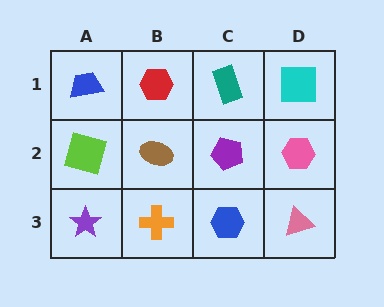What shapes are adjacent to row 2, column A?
A blue trapezoid (row 1, column A), a purple star (row 3, column A), a brown ellipse (row 2, column B).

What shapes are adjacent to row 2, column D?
A cyan square (row 1, column D), a pink triangle (row 3, column D), a purple pentagon (row 2, column C).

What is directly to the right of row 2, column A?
A brown ellipse.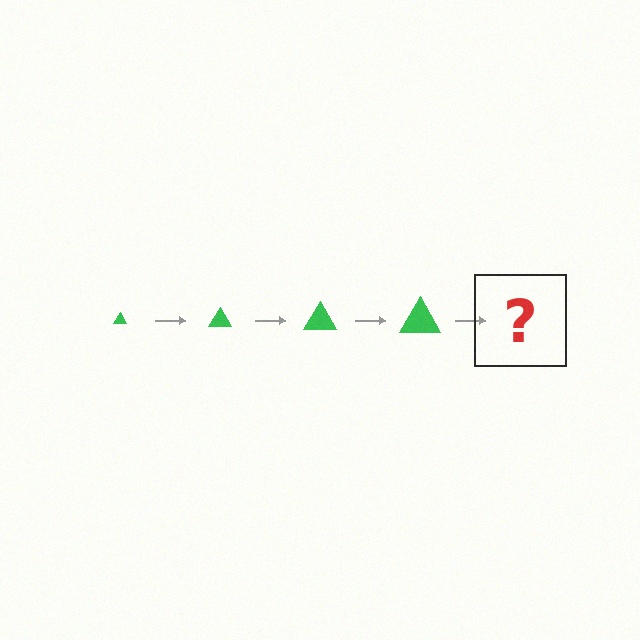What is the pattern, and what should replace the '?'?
The pattern is that the triangle gets progressively larger each step. The '?' should be a green triangle, larger than the previous one.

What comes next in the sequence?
The next element should be a green triangle, larger than the previous one.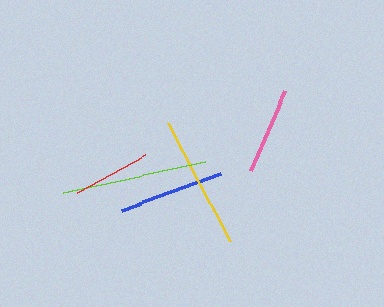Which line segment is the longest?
The lime line is the longest at approximately 145 pixels.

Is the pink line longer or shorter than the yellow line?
The yellow line is longer than the pink line.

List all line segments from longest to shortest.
From longest to shortest: lime, yellow, blue, pink, red.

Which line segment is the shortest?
The red line is the shortest at approximately 77 pixels.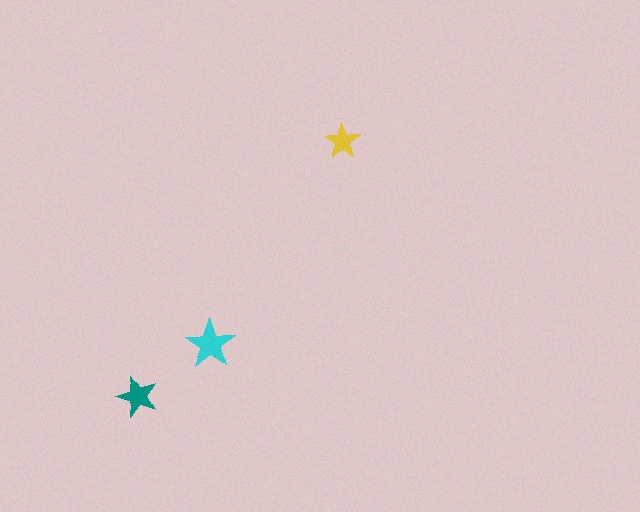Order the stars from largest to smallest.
the cyan one, the teal one, the yellow one.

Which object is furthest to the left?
The teal star is leftmost.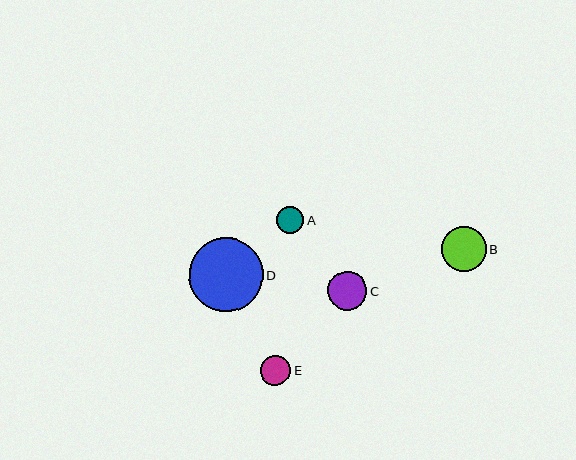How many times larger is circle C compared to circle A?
Circle C is approximately 1.4 times the size of circle A.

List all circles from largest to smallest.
From largest to smallest: D, B, C, E, A.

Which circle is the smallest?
Circle A is the smallest with a size of approximately 27 pixels.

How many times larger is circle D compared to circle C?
Circle D is approximately 1.9 times the size of circle C.